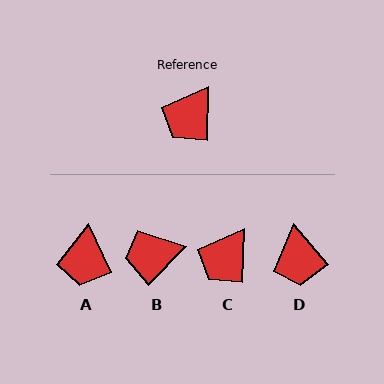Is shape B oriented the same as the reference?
No, it is off by about 44 degrees.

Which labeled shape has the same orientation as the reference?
C.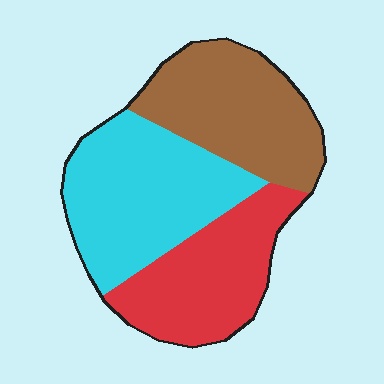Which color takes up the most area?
Cyan, at roughly 40%.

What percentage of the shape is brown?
Brown takes up about one third (1/3) of the shape.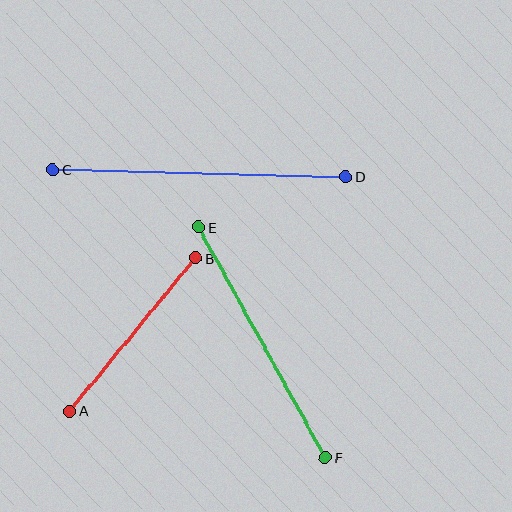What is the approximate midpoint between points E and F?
The midpoint is at approximately (262, 342) pixels.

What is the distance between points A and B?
The distance is approximately 198 pixels.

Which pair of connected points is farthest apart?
Points C and D are farthest apart.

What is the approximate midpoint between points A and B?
The midpoint is at approximately (133, 335) pixels.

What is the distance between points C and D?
The distance is approximately 293 pixels.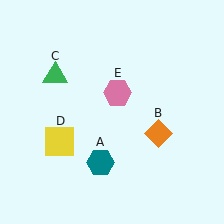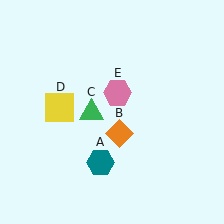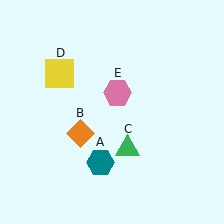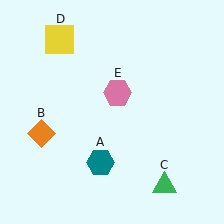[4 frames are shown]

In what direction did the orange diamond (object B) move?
The orange diamond (object B) moved left.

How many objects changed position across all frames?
3 objects changed position: orange diamond (object B), green triangle (object C), yellow square (object D).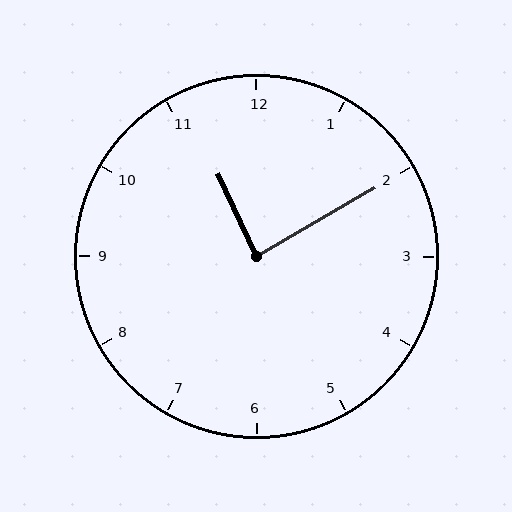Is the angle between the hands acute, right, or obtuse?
It is right.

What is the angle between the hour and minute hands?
Approximately 85 degrees.